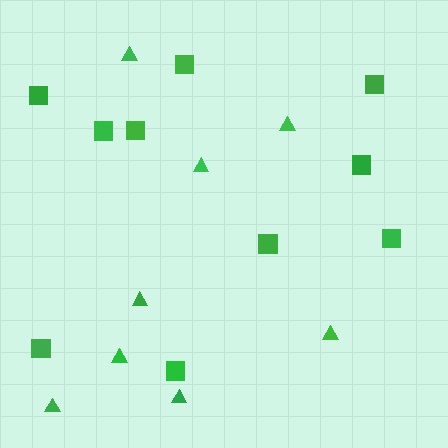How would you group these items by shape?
There are 2 groups: one group of triangles (8) and one group of squares (10).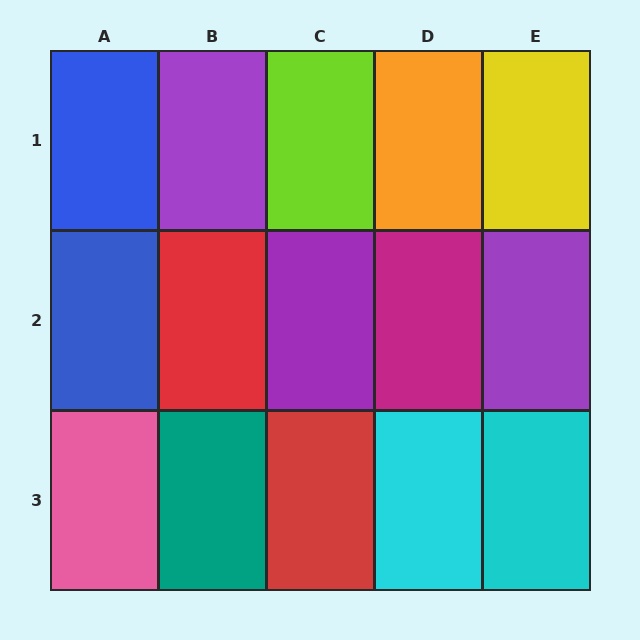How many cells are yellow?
1 cell is yellow.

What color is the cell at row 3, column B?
Teal.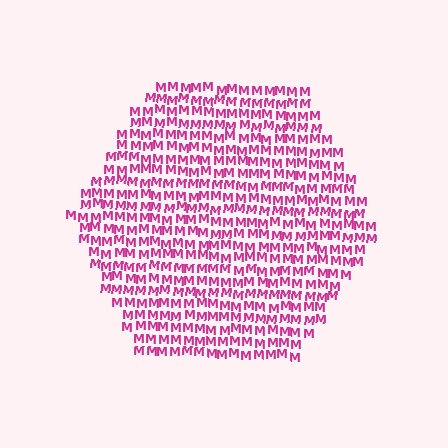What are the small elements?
The small elements are letter M's.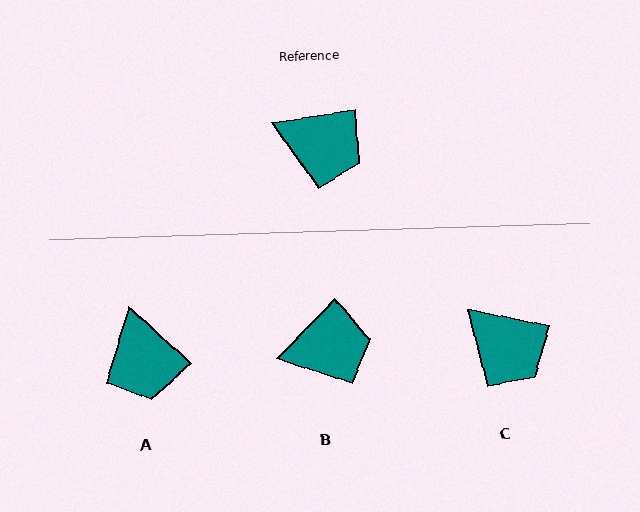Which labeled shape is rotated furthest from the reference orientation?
A, about 52 degrees away.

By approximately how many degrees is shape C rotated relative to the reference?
Approximately 20 degrees clockwise.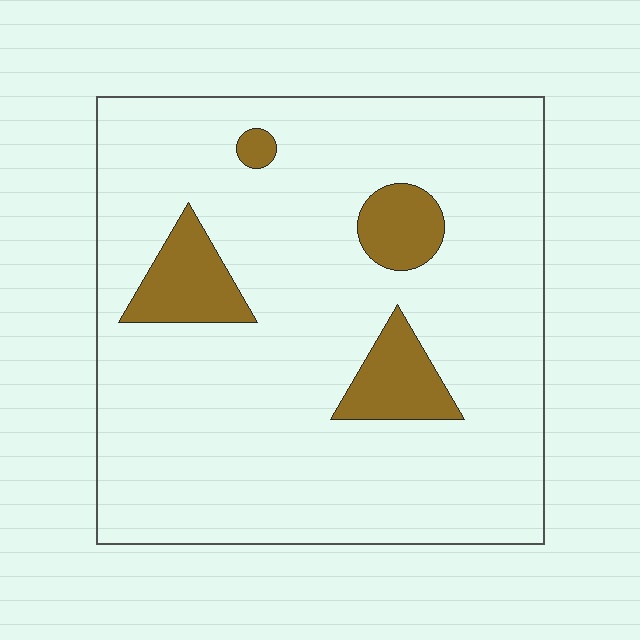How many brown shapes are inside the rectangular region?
4.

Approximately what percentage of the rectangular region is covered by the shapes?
Approximately 10%.